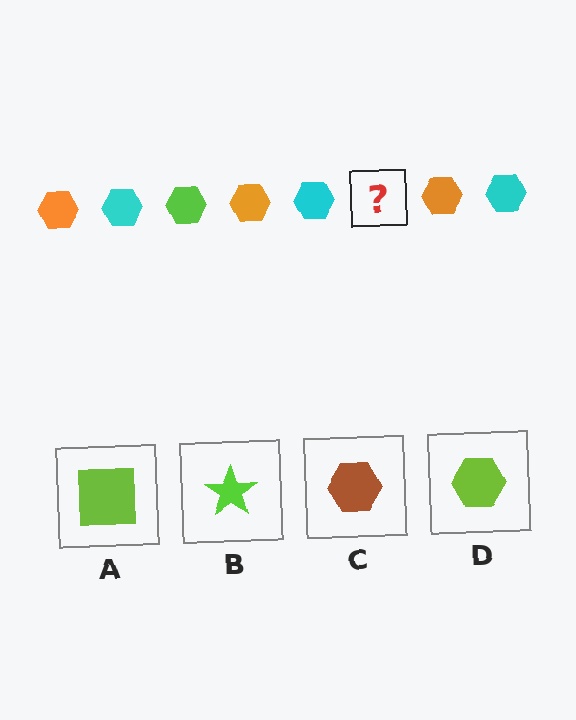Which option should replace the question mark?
Option D.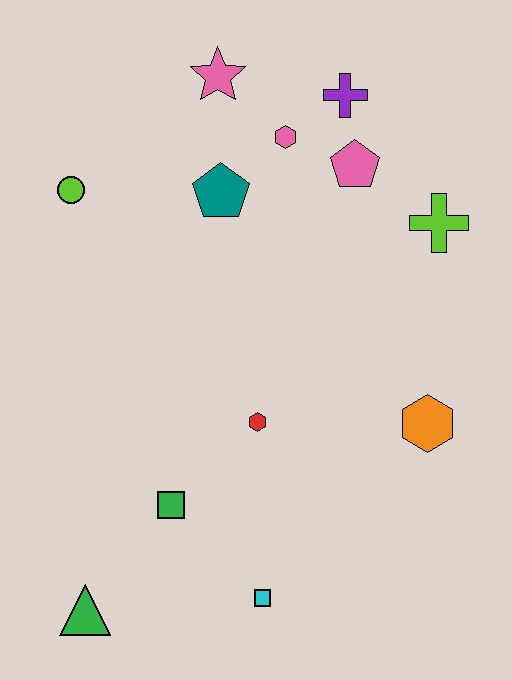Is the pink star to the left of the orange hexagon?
Yes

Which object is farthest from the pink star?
The green triangle is farthest from the pink star.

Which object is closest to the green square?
The red hexagon is closest to the green square.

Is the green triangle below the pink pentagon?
Yes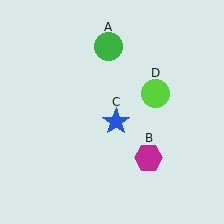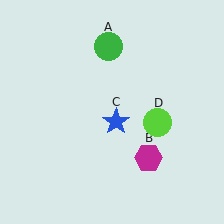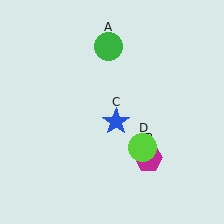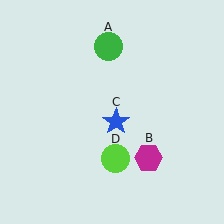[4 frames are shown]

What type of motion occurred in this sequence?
The lime circle (object D) rotated clockwise around the center of the scene.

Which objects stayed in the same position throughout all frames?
Green circle (object A) and magenta hexagon (object B) and blue star (object C) remained stationary.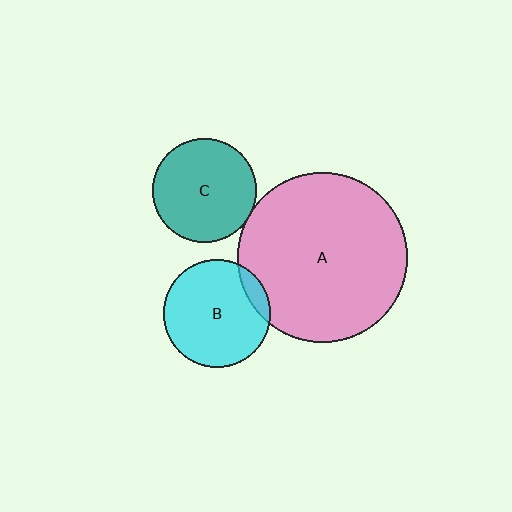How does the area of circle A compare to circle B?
Approximately 2.5 times.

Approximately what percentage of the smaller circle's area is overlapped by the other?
Approximately 10%.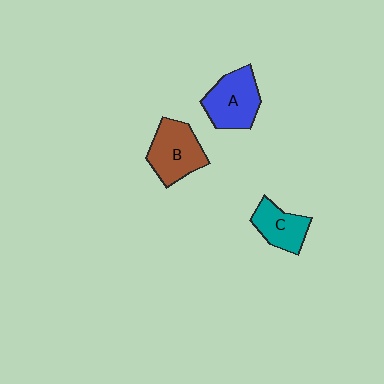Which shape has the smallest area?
Shape C (teal).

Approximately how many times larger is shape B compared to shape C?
Approximately 1.4 times.